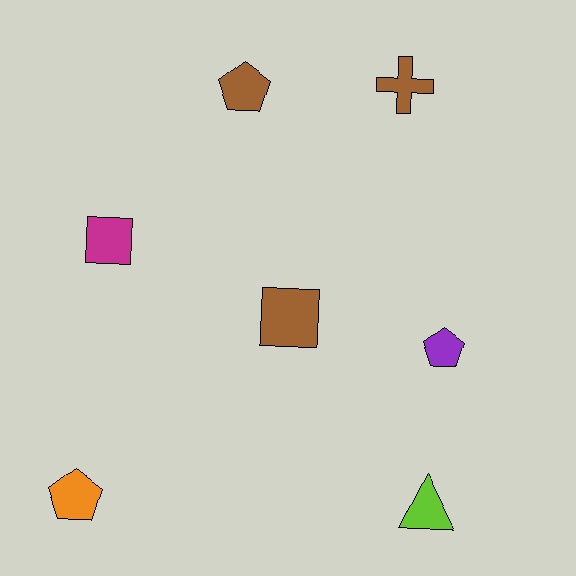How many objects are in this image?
There are 7 objects.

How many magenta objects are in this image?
There is 1 magenta object.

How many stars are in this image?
There are no stars.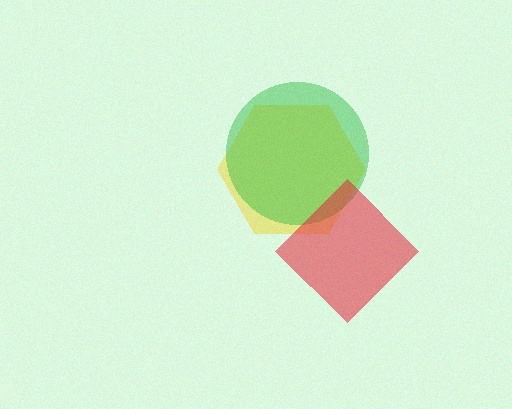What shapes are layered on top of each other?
The layered shapes are: a yellow hexagon, a green circle, a red diamond.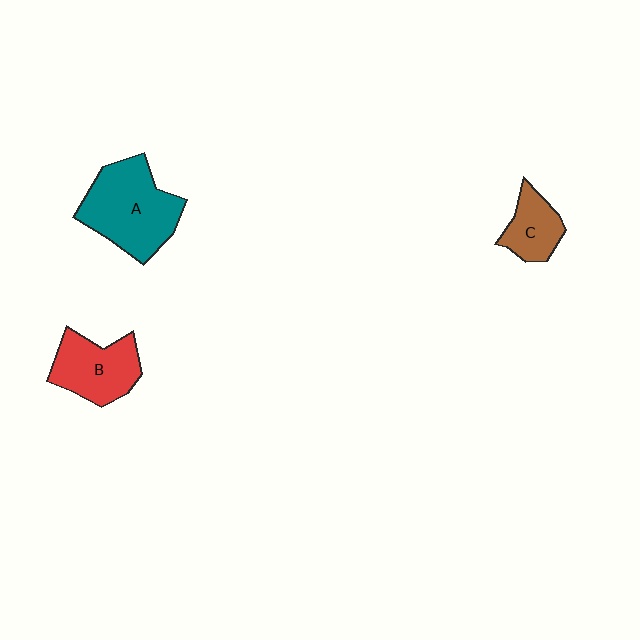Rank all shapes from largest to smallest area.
From largest to smallest: A (teal), B (red), C (brown).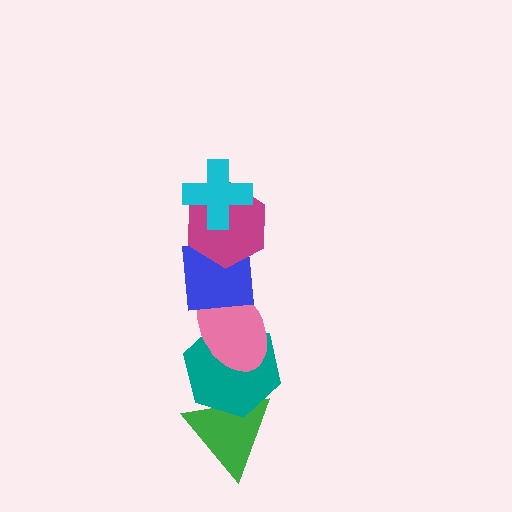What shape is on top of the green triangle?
The teal hexagon is on top of the green triangle.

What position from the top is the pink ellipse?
The pink ellipse is 4th from the top.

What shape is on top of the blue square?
The magenta hexagon is on top of the blue square.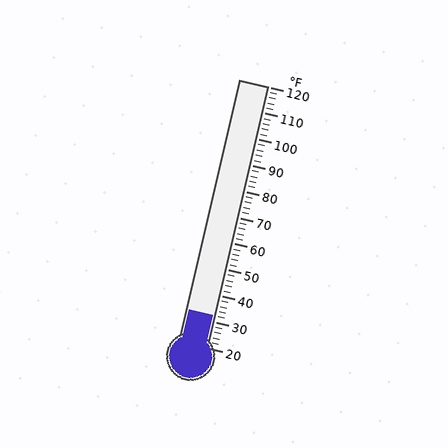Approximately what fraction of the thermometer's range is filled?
The thermometer is filled to approximately 10% of its range.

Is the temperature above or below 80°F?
The temperature is below 80°F.